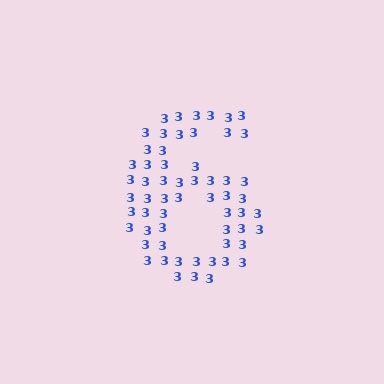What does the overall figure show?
The overall figure shows the digit 6.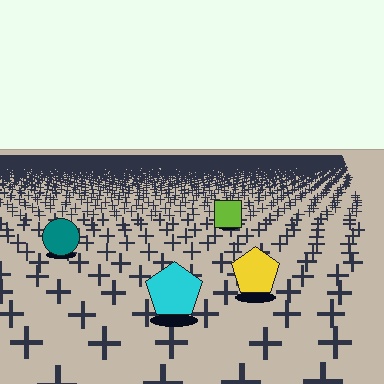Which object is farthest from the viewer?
The lime square is farthest from the viewer. It appears smaller and the ground texture around it is denser.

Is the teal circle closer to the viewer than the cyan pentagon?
No. The cyan pentagon is closer — you can tell from the texture gradient: the ground texture is coarser near it.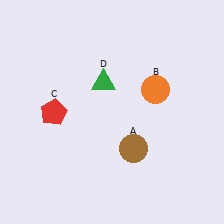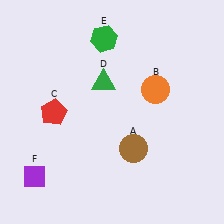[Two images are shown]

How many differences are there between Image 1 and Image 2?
There are 2 differences between the two images.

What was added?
A green hexagon (E), a purple diamond (F) were added in Image 2.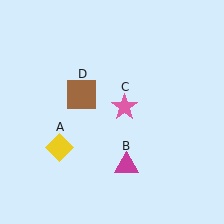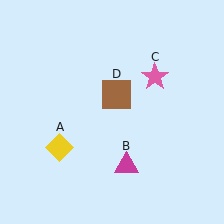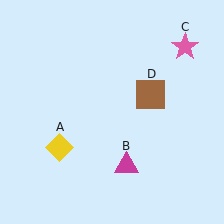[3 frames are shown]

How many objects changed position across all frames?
2 objects changed position: pink star (object C), brown square (object D).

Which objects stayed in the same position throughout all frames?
Yellow diamond (object A) and magenta triangle (object B) remained stationary.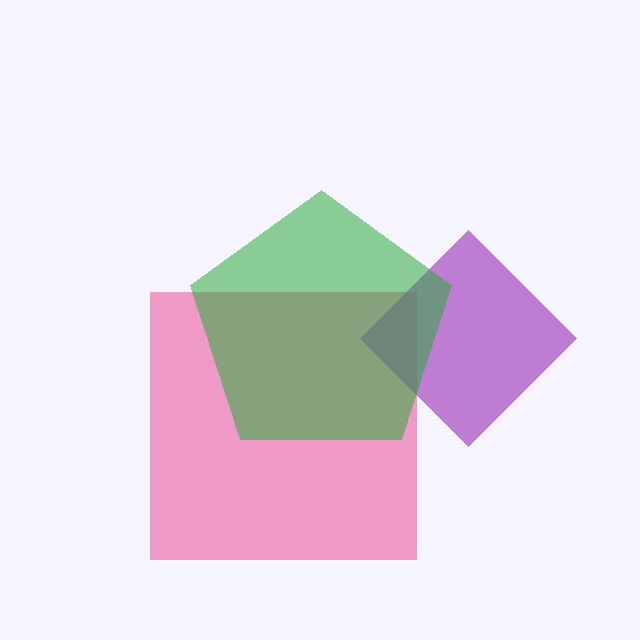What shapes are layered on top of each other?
The layered shapes are: a pink square, a purple diamond, a green pentagon.